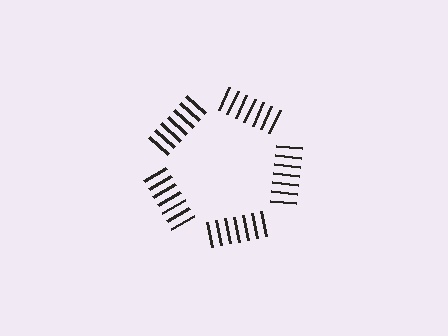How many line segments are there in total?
35 — 7 along each of the 5 edges.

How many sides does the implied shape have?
5 sides — the line-ends trace a pentagon.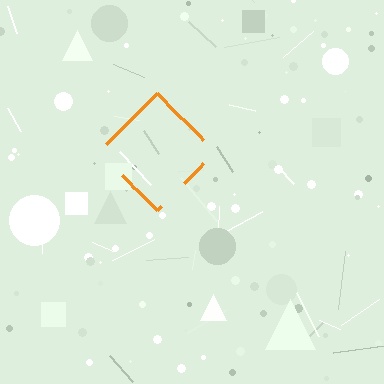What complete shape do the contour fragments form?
The contour fragments form a diamond.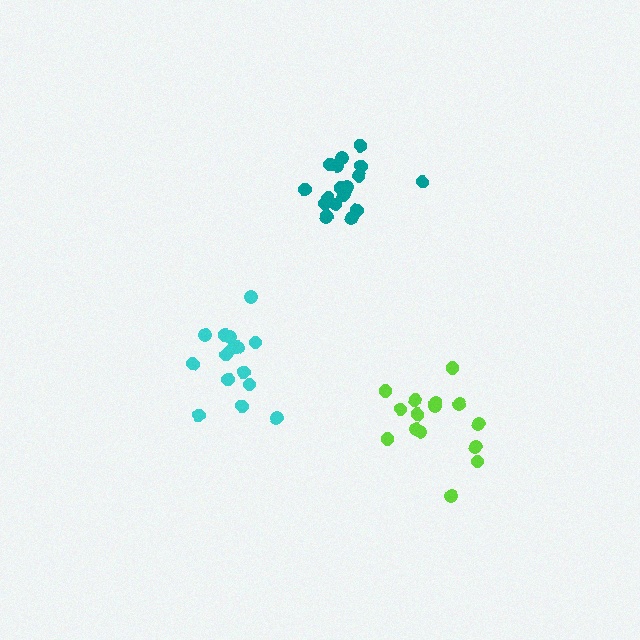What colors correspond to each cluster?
The clusters are colored: teal, cyan, lime.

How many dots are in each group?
Group 1: 19 dots, Group 2: 15 dots, Group 3: 15 dots (49 total).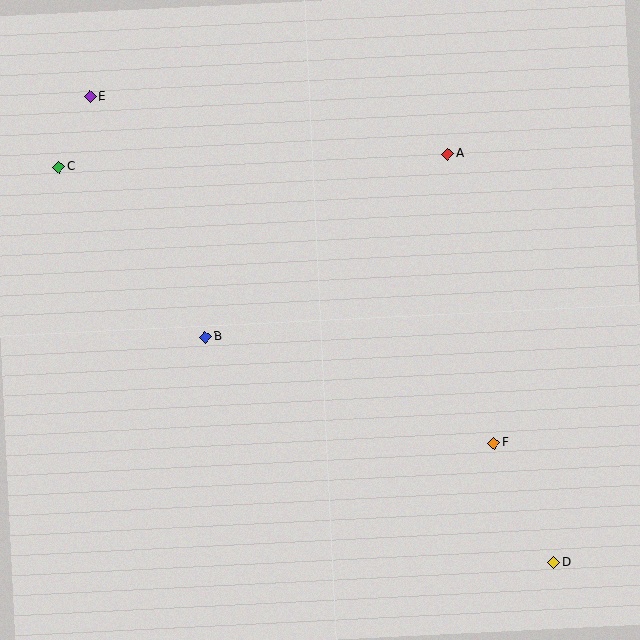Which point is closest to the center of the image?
Point B at (205, 337) is closest to the center.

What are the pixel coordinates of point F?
Point F is at (494, 443).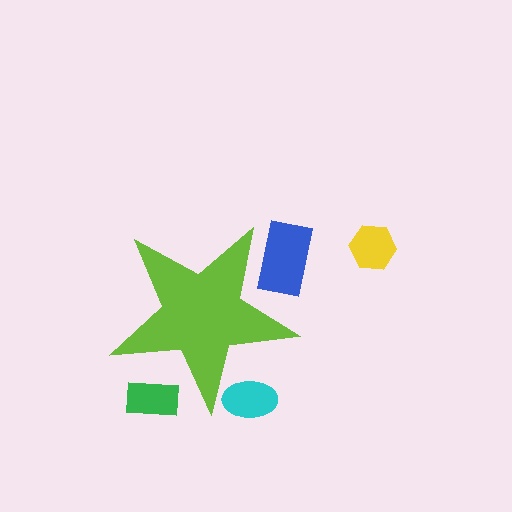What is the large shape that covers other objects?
A lime star.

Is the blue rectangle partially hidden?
Yes, the blue rectangle is partially hidden behind the lime star.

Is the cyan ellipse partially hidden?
Yes, the cyan ellipse is partially hidden behind the lime star.